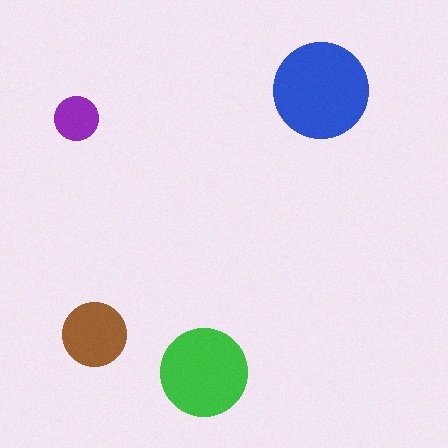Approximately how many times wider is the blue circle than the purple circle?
About 2 times wider.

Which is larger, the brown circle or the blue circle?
The blue one.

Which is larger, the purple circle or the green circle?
The green one.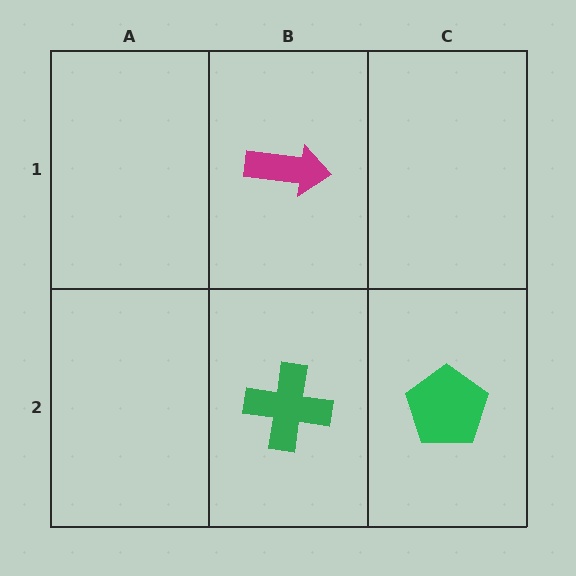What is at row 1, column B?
A magenta arrow.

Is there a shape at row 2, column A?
No, that cell is empty.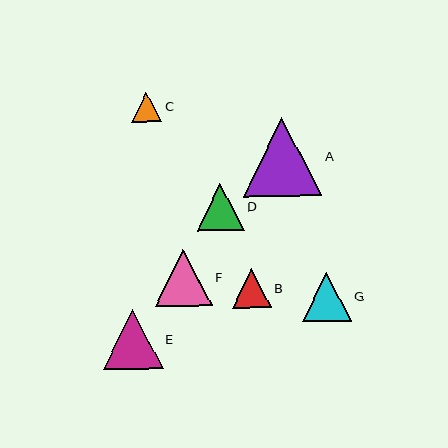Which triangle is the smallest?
Triangle C is the smallest with a size of approximately 30 pixels.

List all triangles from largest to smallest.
From largest to smallest: A, E, F, G, D, B, C.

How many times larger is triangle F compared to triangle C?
Triangle F is approximately 1.9 times the size of triangle C.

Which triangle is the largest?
Triangle A is the largest with a size of approximately 79 pixels.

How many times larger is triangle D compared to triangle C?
Triangle D is approximately 1.6 times the size of triangle C.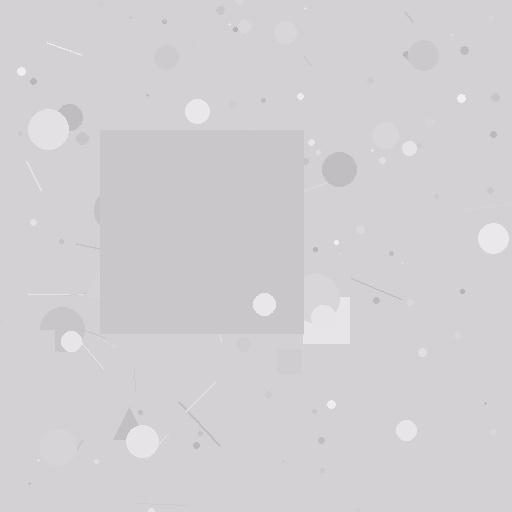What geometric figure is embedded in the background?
A square is embedded in the background.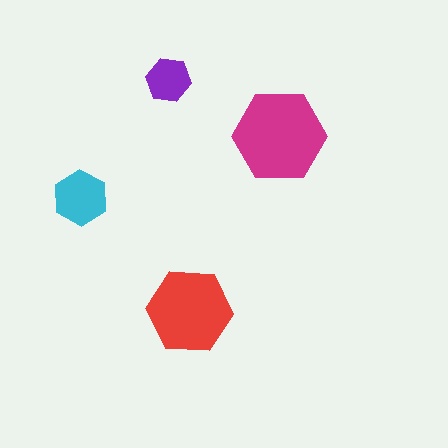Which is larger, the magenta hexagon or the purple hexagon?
The magenta one.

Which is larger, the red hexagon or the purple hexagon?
The red one.